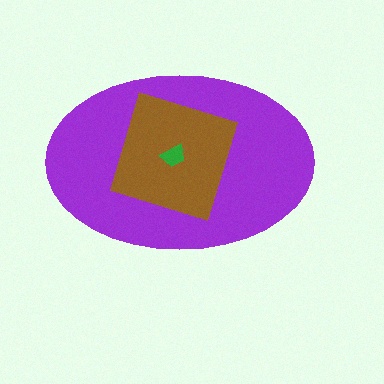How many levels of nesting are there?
3.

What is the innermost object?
The green trapezoid.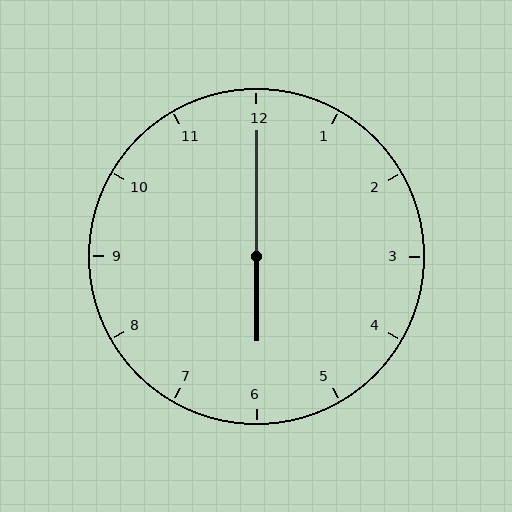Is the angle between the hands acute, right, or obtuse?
It is obtuse.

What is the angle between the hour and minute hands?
Approximately 180 degrees.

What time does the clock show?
6:00.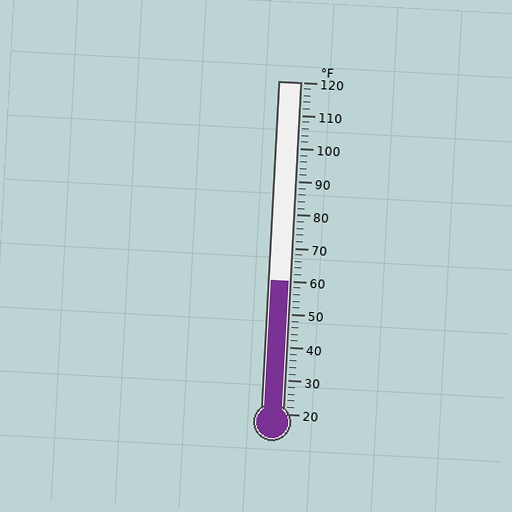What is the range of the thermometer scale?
The thermometer scale ranges from 20°F to 120°F.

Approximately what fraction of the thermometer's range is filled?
The thermometer is filled to approximately 40% of its range.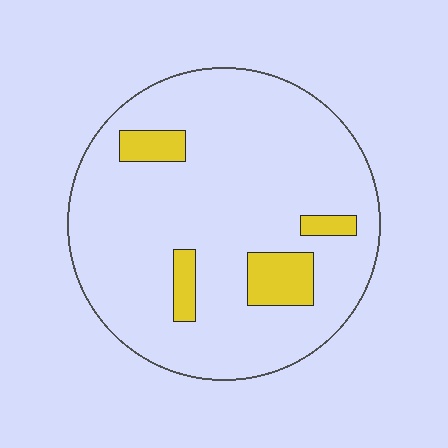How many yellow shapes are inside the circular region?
4.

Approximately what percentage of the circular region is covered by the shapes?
Approximately 10%.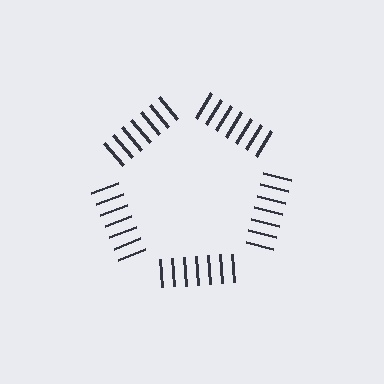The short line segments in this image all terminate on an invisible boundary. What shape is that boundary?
An illusory pentagon — the line segments terminate on its edges but no continuous stroke is drawn.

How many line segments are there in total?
35 — 7 along each of the 5 edges.